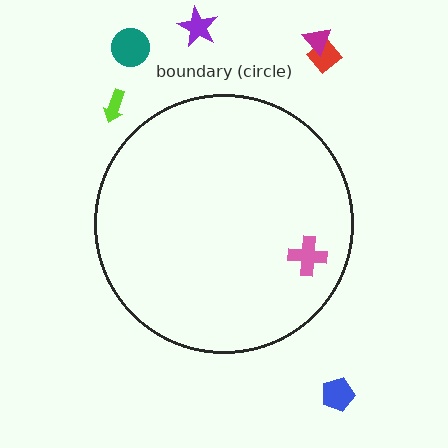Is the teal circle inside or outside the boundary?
Outside.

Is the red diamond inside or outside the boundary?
Outside.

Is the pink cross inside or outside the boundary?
Inside.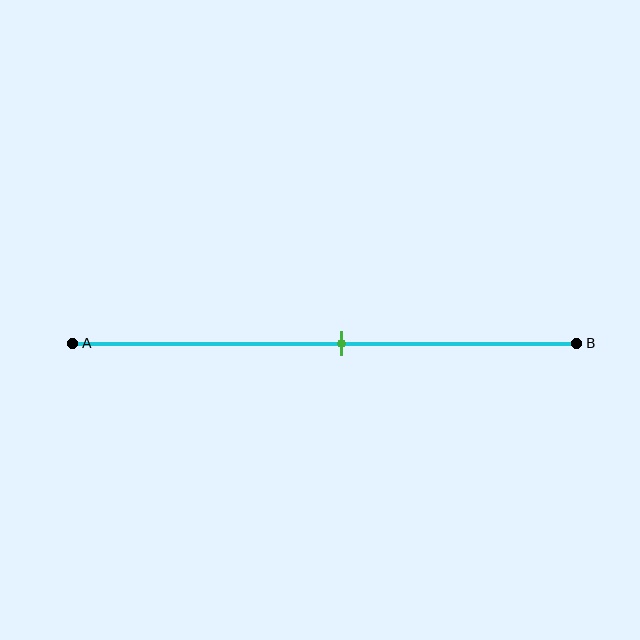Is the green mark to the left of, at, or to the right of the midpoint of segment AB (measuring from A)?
The green mark is to the right of the midpoint of segment AB.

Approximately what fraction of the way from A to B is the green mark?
The green mark is approximately 55% of the way from A to B.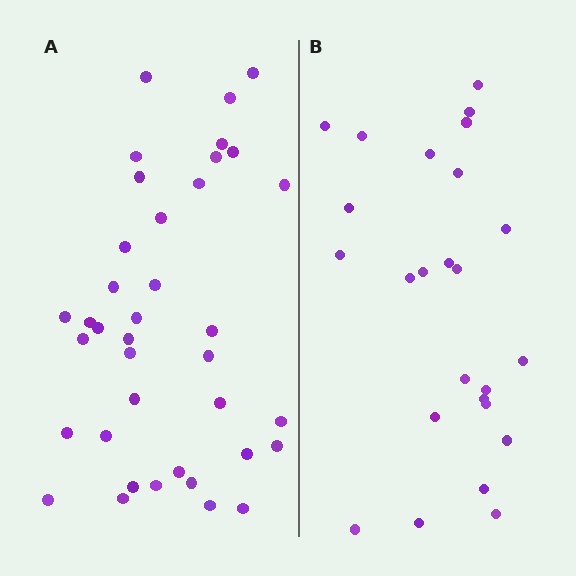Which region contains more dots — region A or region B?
Region A (the left region) has more dots.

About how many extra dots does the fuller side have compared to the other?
Region A has approximately 15 more dots than region B.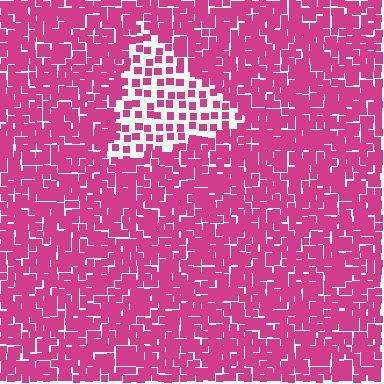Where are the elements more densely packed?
The elements are more densely packed outside the triangle boundary.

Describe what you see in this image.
The image contains small magenta elements arranged at two different densities. A triangle-shaped region is visible where the elements are less densely packed than the surrounding area.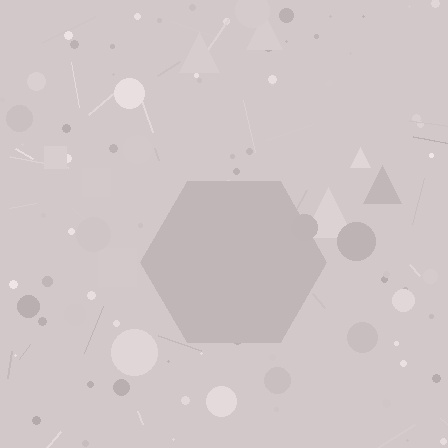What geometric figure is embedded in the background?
A hexagon is embedded in the background.